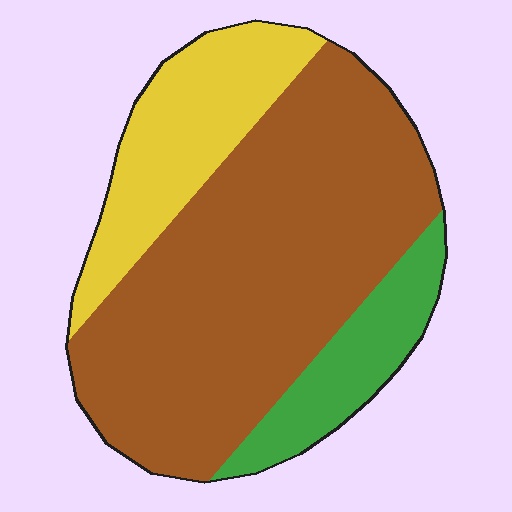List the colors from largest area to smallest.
From largest to smallest: brown, yellow, green.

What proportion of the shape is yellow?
Yellow covers roughly 20% of the shape.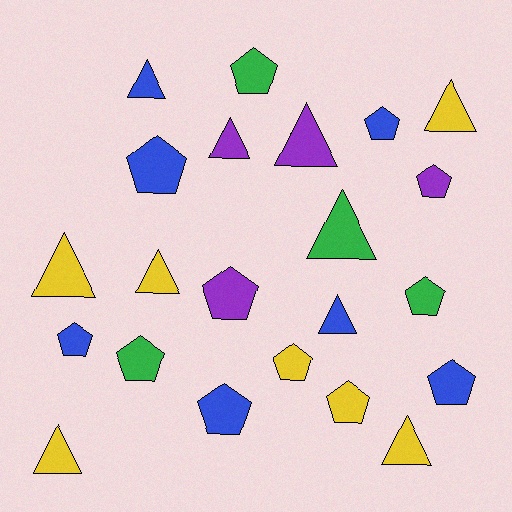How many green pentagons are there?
There are 3 green pentagons.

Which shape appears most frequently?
Pentagon, with 12 objects.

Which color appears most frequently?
Yellow, with 7 objects.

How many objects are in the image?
There are 22 objects.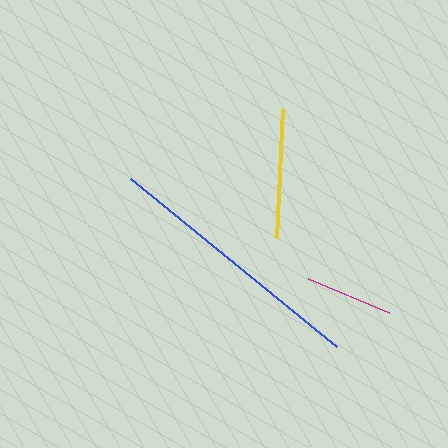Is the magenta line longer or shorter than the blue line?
The blue line is longer than the magenta line.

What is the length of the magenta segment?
The magenta segment is approximately 88 pixels long.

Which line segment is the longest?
The blue line is the longest at approximately 266 pixels.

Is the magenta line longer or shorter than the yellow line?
The yellow line is longer than the magenta line.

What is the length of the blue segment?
The blue segment is approximately 266 pixels long.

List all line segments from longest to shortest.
From longest to shortest: blue, yellow, magenta.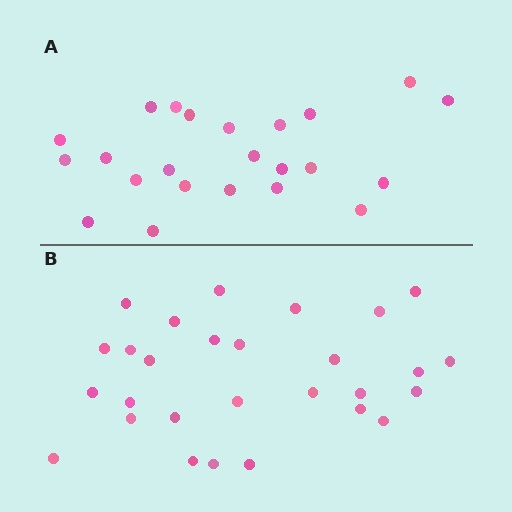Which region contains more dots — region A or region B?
Region B (the bottom region) has more dots.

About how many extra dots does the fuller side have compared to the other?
Region B has about 5 more dots than region A.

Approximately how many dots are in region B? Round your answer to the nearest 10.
About 30 dots. (The exact count is 28, which rounds to 30.)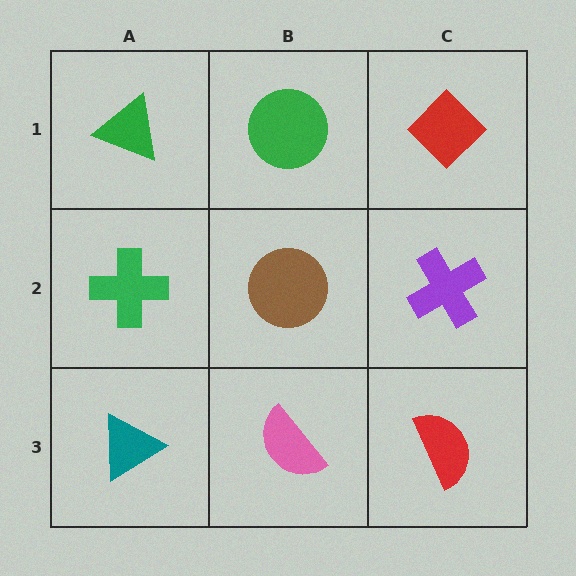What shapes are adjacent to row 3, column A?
A green cross (row 2, column A), a pink semicircle (row 3, column B).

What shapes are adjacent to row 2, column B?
A green circle (row 1, column B), a pink semicircle (row 3, column B), a green cross (row 2, column A), a purple cross (row 2, column C).